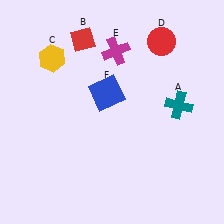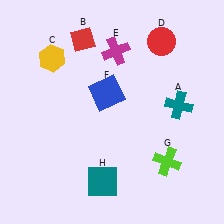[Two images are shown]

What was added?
A lime cross (G), a teal square (H) were added in Image 2.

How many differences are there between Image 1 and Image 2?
There are 2 differences between the two images.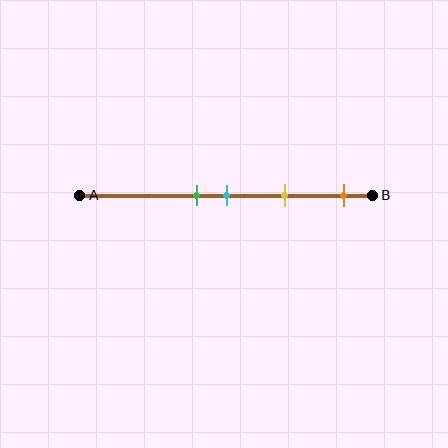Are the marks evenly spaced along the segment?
No, the marks are not evenly spaced.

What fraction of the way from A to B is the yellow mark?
The yellow mark is approximately 70% (0.7) of the way from A to B.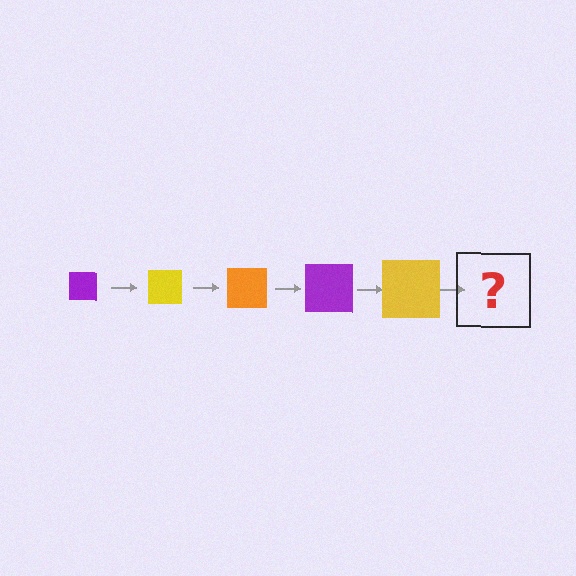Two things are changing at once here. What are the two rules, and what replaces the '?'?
The two rules are that the square grows larger each step and the color cycles through purple, yellow, and orange. The '?' should be an orange square, larger than the previous one.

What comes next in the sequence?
The next element should be an orange square, larger than the previous one.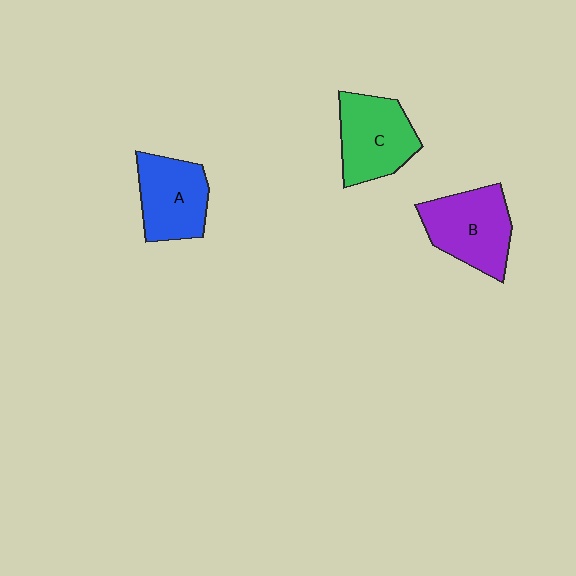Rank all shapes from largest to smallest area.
From largest to smallest: B (purple), C (green), A (blue).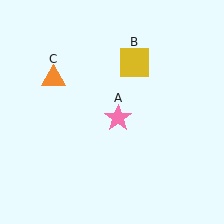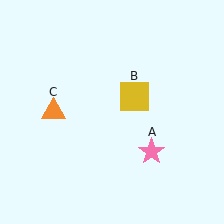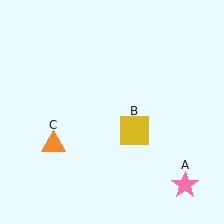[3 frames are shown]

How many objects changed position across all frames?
3 objects changed position: pink star (object A), yellow square (object B), orange triangle (object C).